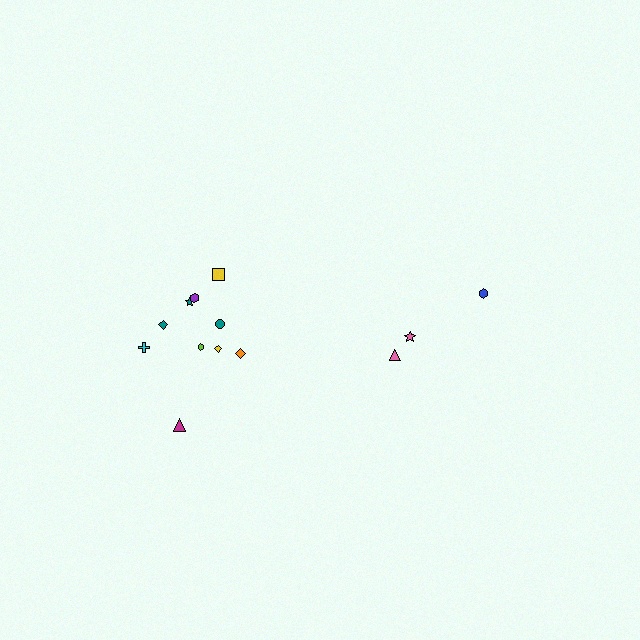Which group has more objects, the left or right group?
The left group.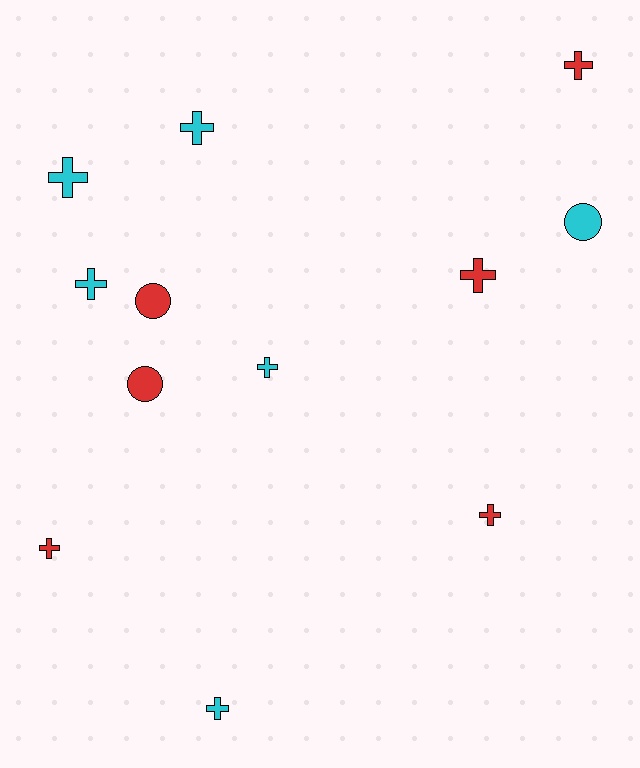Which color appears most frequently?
Cyan, with 6 objects.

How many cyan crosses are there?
There are 5 cyan crosses.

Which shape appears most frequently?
Cross, with 9 objects.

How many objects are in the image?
There are 12 objects.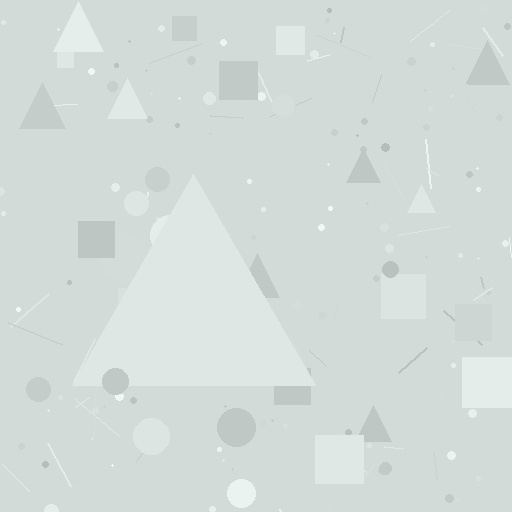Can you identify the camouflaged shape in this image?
The camouflaged shape is a triangle.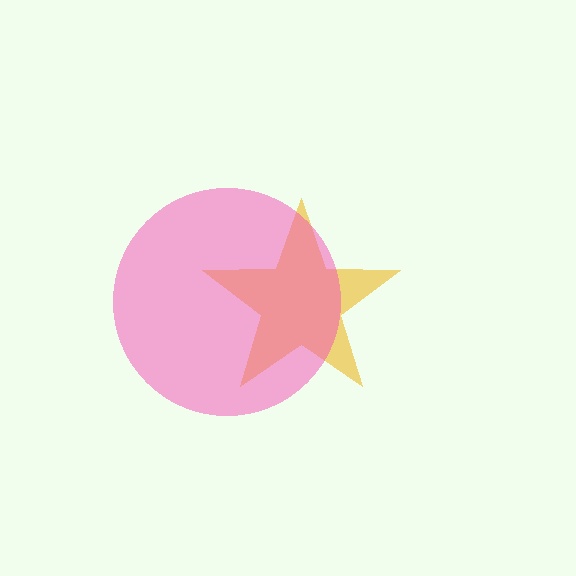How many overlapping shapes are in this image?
There are 2 overlapping shapes in the image.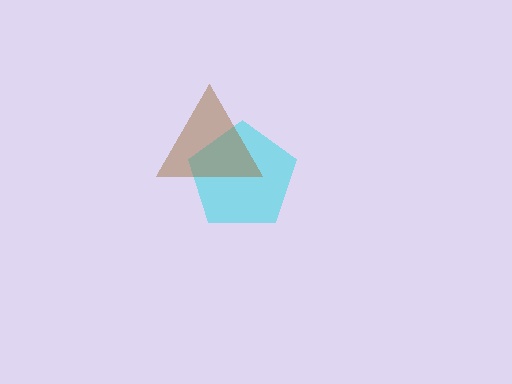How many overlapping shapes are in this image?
There are 2 overlapping shapes in the image.